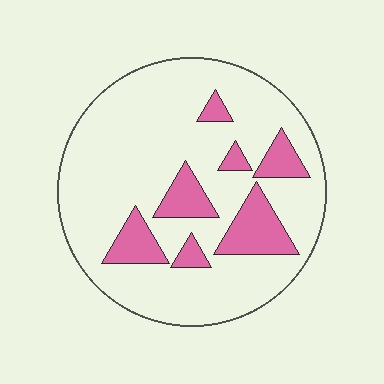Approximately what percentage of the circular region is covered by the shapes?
Approximately 20%.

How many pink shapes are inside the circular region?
7.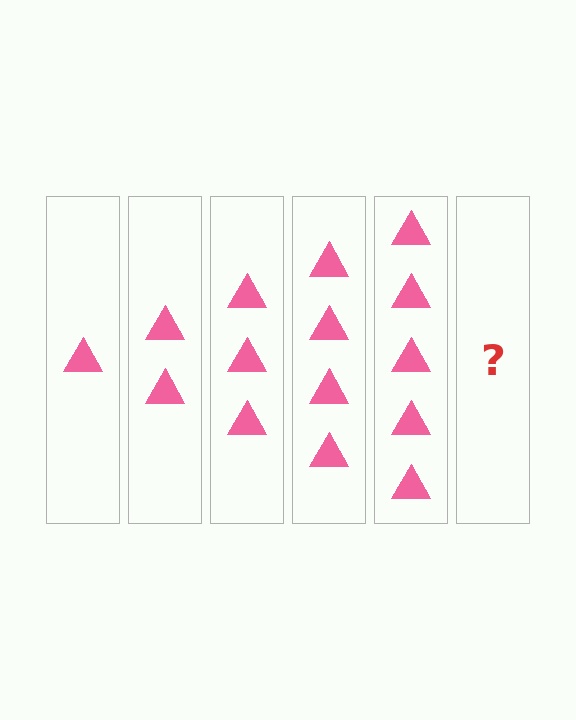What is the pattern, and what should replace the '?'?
The pattern is that each step adds one more triangle. The '?' should be 6 triangles.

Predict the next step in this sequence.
The next step is 6 triangles.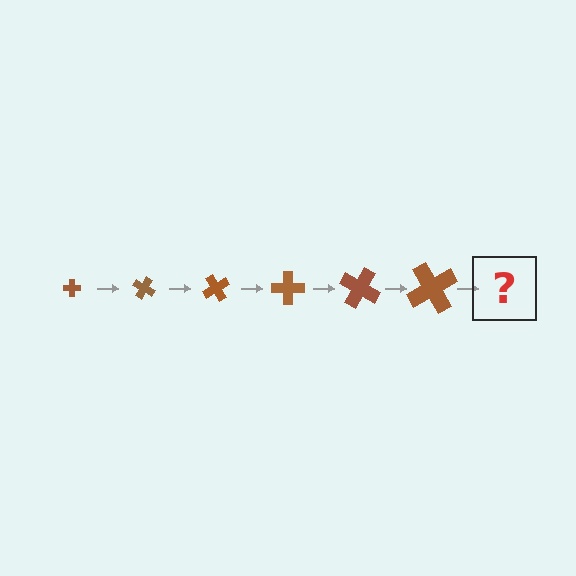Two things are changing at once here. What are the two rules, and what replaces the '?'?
The two rules are that the cross grows larger each step and it rotates 30 degrees each step. The '?' should be a cross, larger than the previous one and rotated 180 degrees from the start.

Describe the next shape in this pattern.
It should be a cross, larger than the previous one and rotated 180 degrees from the start.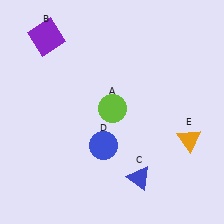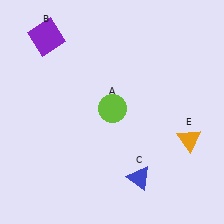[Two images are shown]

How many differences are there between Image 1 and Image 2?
There is 1 difference between the two images.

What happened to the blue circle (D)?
The blue circle (D) was removed in Image 2. It was in the bottom-left area of Image 1.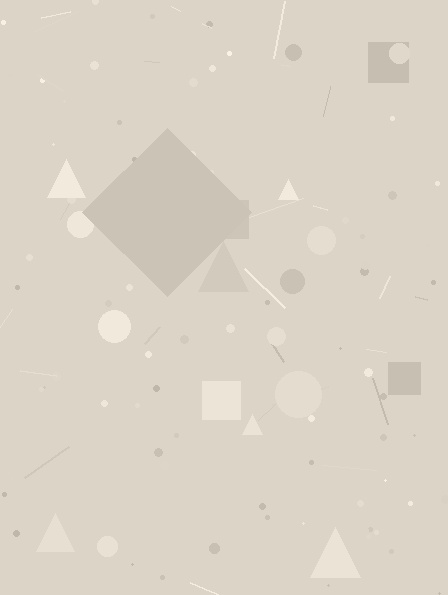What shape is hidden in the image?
A diamond is hidden in the image.